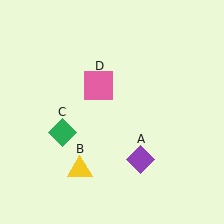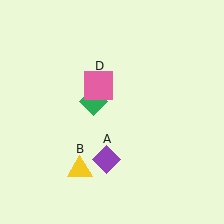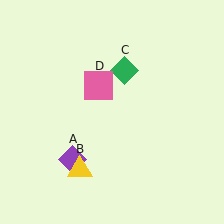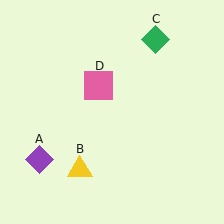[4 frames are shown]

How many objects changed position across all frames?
2 objects changed position: purple diamond (object A), green diamond (object C).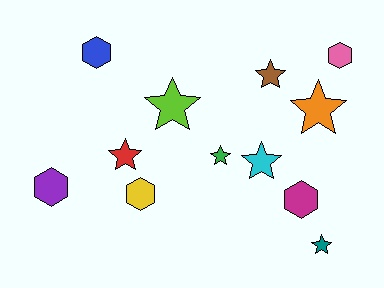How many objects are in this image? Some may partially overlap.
There are 12 objects.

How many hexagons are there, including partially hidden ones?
There are 5 hexagons.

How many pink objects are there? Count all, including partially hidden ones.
There is 1 pink object.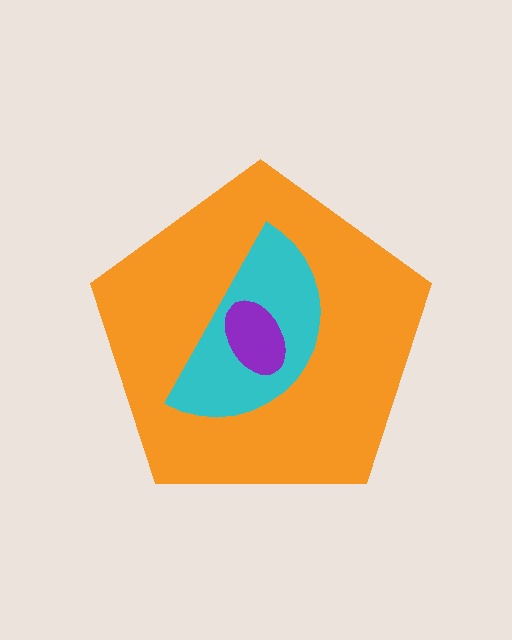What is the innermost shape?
The purple ellipse.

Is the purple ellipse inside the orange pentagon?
Yes.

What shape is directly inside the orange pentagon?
The cyan semicircle.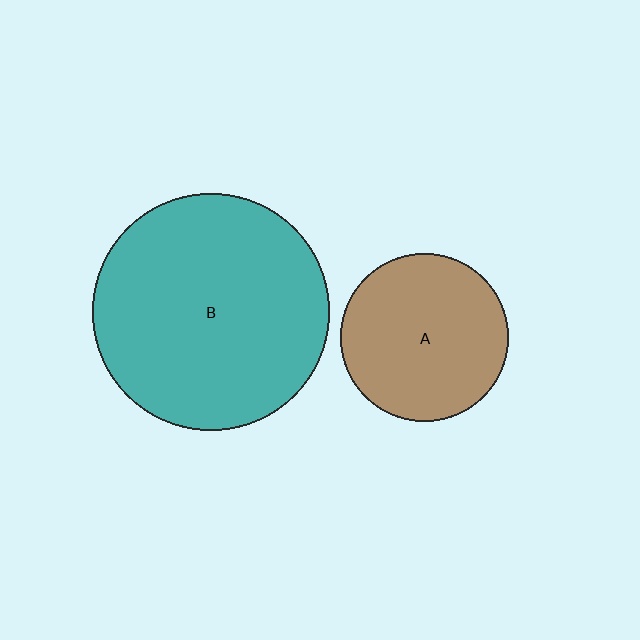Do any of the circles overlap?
No, none of the circles overlap.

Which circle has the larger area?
Circle B (teal).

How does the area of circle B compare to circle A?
Approximately 2.0 times.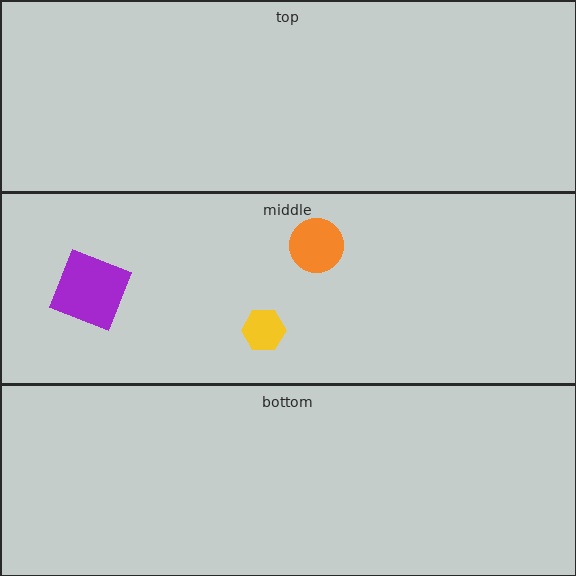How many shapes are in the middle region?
3.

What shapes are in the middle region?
The yellow hexagon, the orange circle, the purple square.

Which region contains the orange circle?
The middle region.